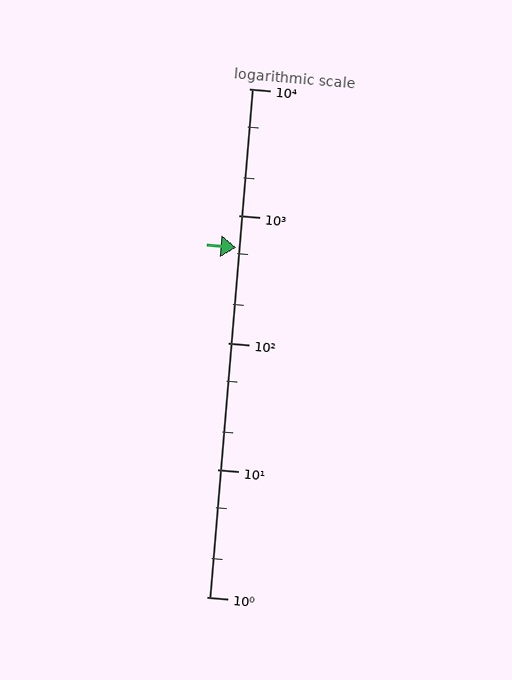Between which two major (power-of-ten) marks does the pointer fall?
The pointer is between 100 and 1000.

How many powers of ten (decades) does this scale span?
The scale spans 4 decades, from 1 to 10000.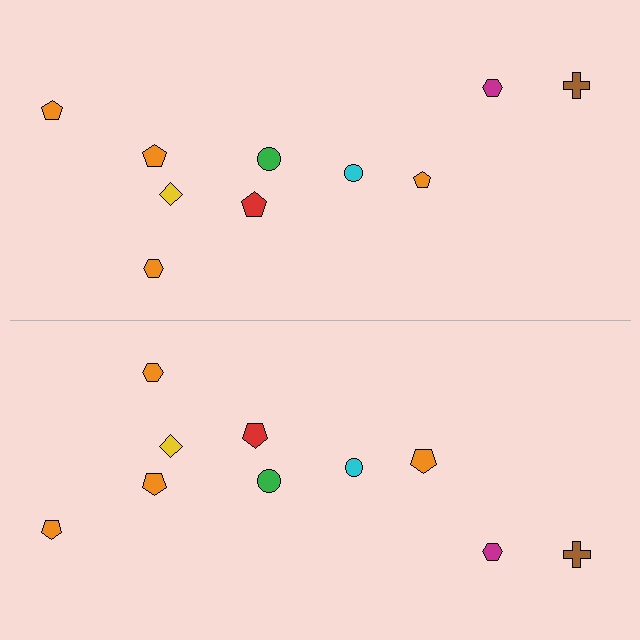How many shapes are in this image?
There are 20 shapes in this image.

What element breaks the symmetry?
The orange pentagon on the bottom side has a different size than its mirror counterpart.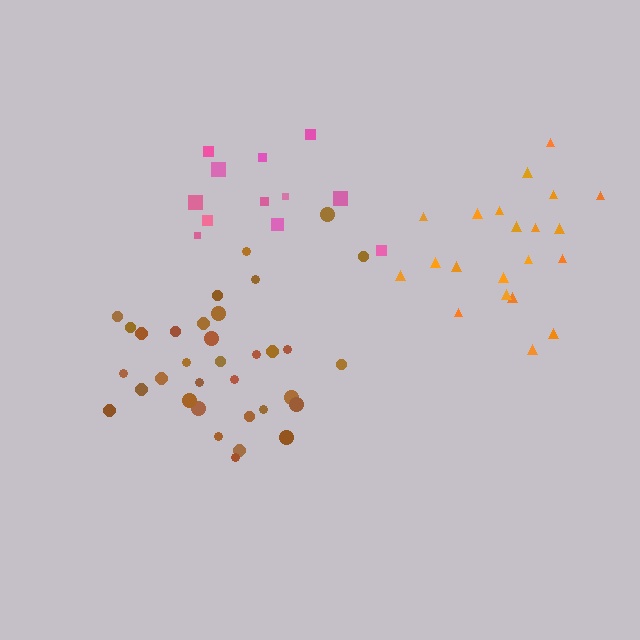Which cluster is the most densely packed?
Orange.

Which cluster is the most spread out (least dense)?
Pink.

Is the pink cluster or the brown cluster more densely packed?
Brown.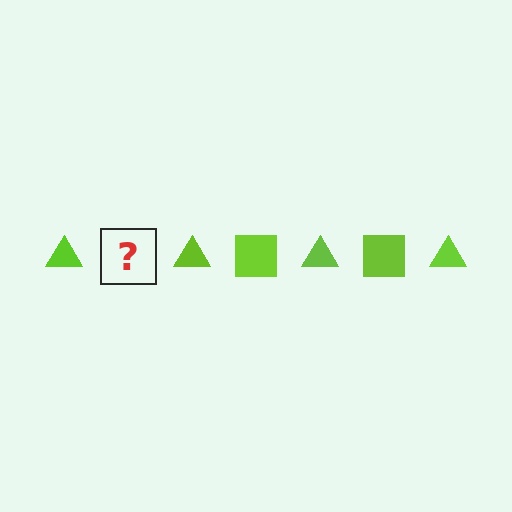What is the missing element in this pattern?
The missing element is a lime square.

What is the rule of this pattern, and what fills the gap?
The rule is that the pattern cycles through triangle, square shapes in lime. The gap should be filled with a lime square.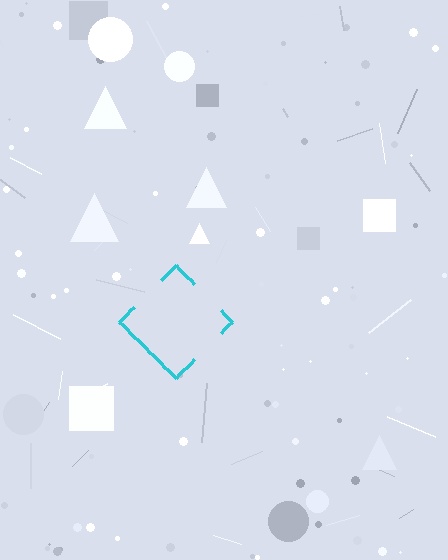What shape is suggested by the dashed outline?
The dashed outline suggests a diamond.